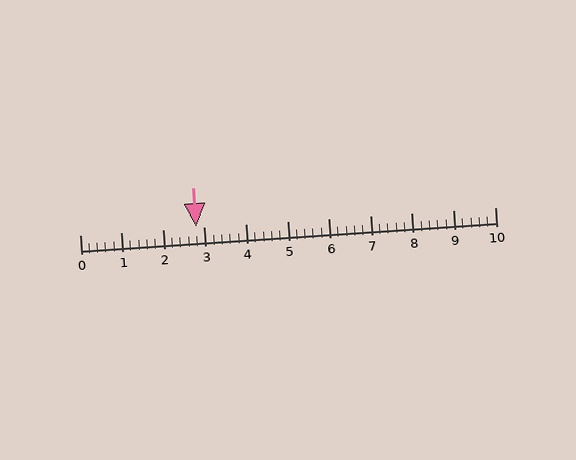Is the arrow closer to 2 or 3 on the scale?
The arrow is closer to 3.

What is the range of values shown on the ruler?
The ruler shows values from 0 to 10.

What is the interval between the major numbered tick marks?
The major tick marks are spaced 1 units apart.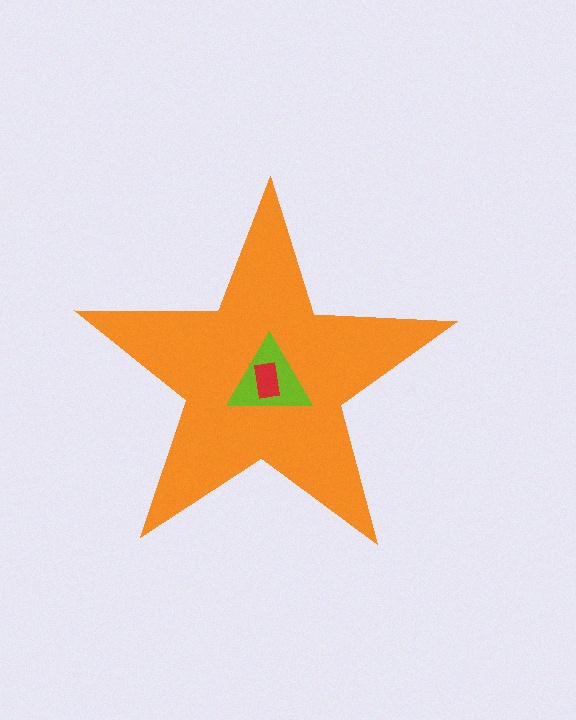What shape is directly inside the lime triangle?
The red rectangle.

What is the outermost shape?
The orange star.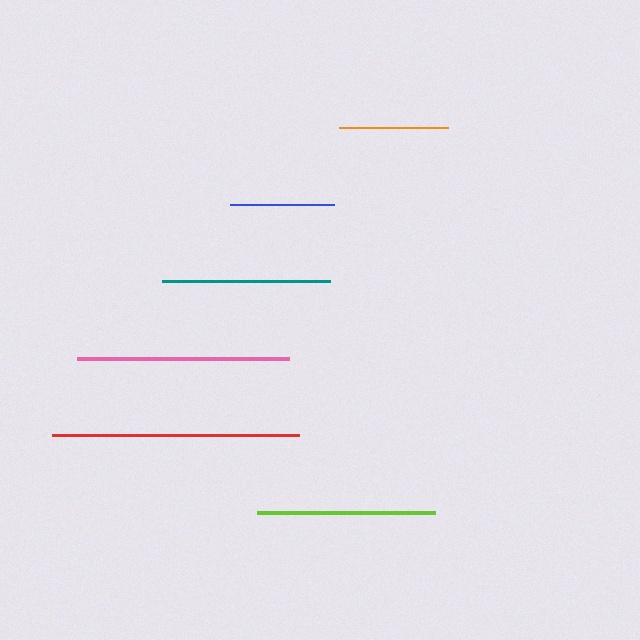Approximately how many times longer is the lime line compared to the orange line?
The lime line is approximately 1.6 times the length of the orange line.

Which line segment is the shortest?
The blue line is the shortest at approximately 105 pixels.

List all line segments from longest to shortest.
From longest to shortest: red, pink, lime, teal, orange, blue.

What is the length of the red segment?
The red segment is approximately 247 pixels long.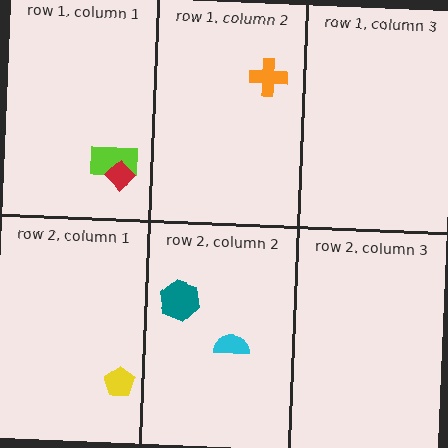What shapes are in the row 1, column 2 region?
The orange cross.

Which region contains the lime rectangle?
The row 1, column 1 region.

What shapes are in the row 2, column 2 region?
The teal hexagon, the cyan semicircle.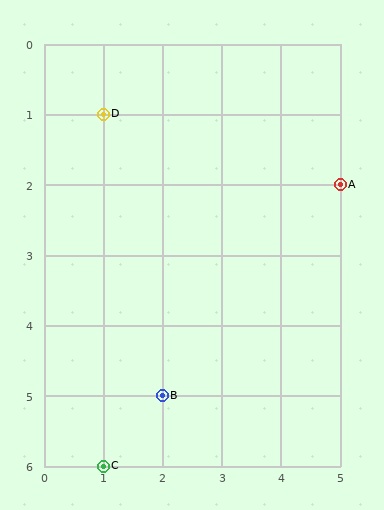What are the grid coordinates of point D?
Point D is at grid coordinates (1, 1).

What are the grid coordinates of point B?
Point B is at grid coordinates (2, 5).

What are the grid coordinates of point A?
Point A is at grid coordinates (5, 2).